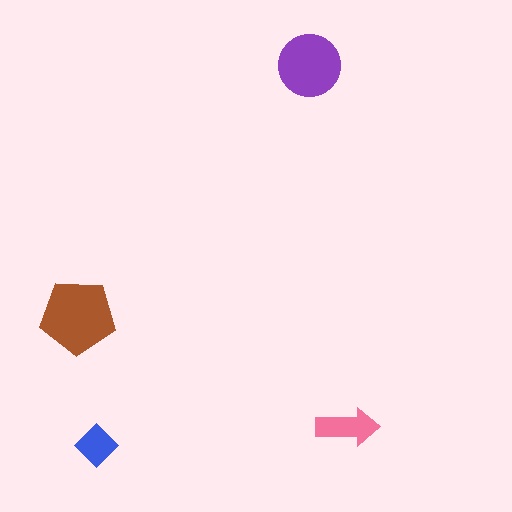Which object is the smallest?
The blue diamond.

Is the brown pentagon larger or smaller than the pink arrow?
Larger.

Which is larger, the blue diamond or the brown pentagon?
The brown pentagon.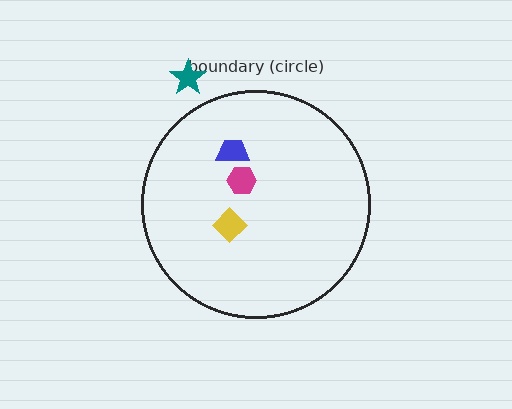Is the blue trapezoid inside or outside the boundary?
Inside.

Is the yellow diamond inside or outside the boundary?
Inside.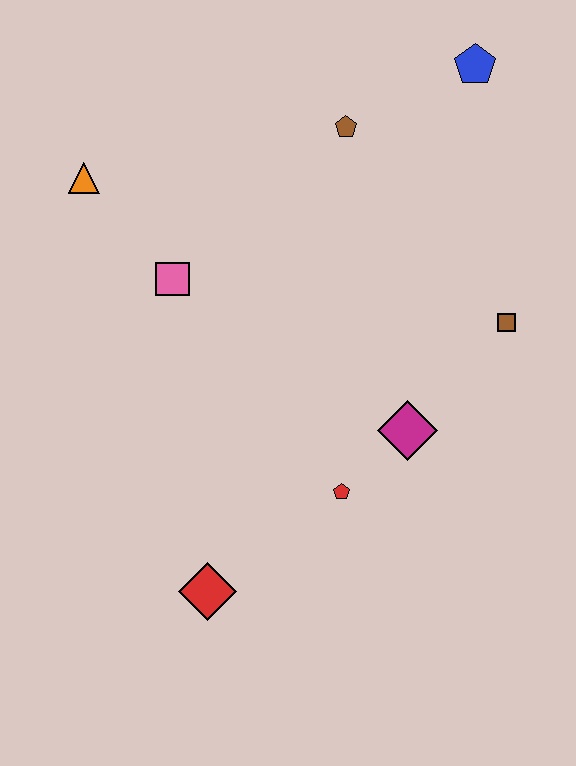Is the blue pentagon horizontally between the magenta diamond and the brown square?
Yes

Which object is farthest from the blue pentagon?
The red diamond is farthest from the blue pentagon.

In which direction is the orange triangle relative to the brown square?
The orange triangle is to the left of the brown square.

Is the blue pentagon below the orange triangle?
No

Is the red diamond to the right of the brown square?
No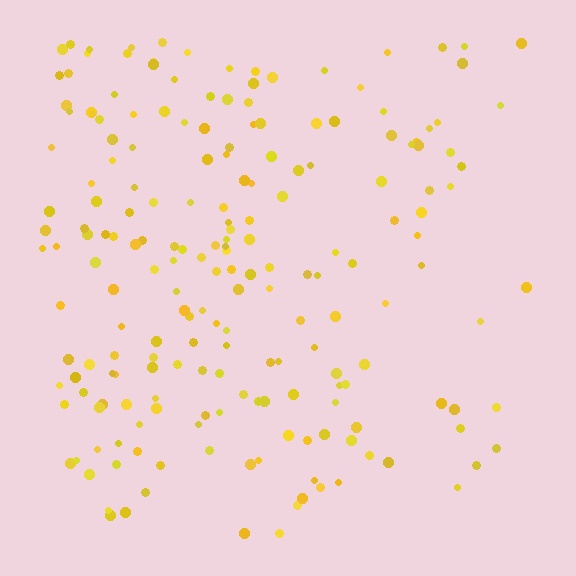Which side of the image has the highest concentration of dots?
The left.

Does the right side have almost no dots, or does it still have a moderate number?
Still a moderate number, just noticeably fewer than the left.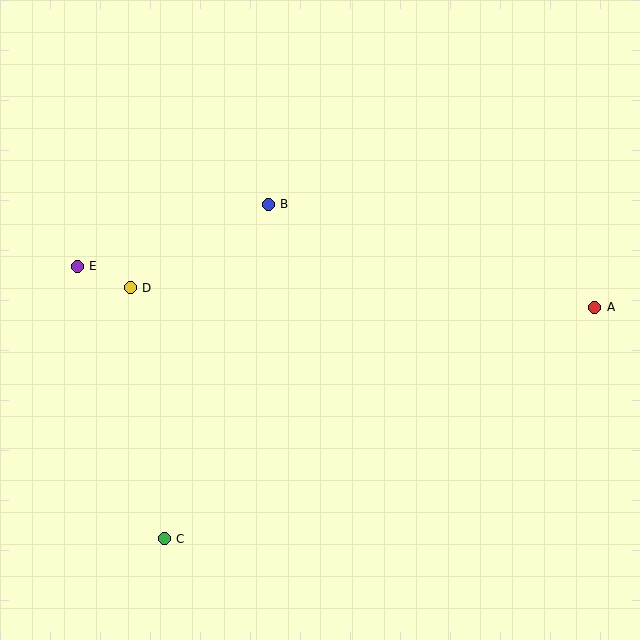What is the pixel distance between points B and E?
The distance between B and E is 201 pixels.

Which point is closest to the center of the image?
Point B at (268, 204) is closest to the center.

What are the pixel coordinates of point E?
Point E is at (77, 266).